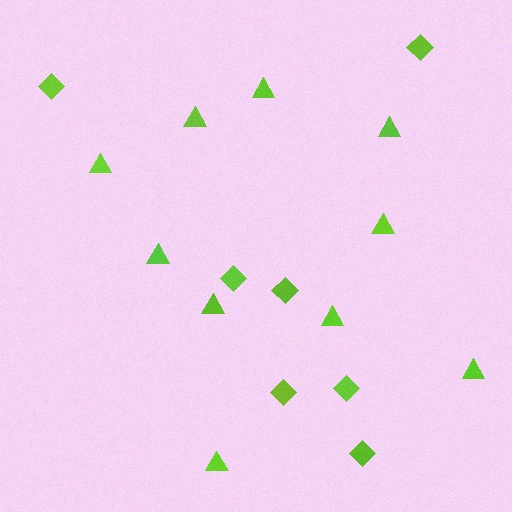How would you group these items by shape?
There are 2 groups: one group of triangles (10) and one group of diamonds (7).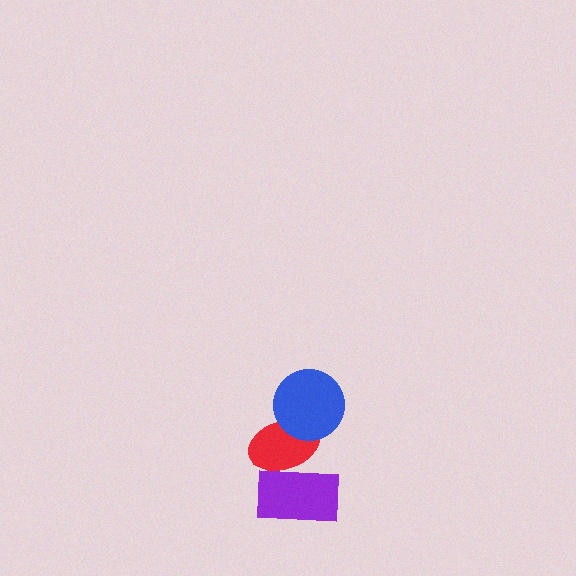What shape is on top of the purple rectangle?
The red ellipse is on top of the purple rectangle.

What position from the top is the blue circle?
The blue circle is 1st from the top.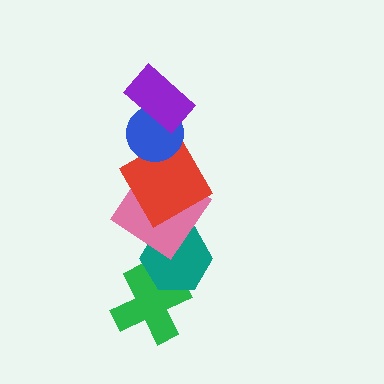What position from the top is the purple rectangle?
The purple rectangle is 1st from the top.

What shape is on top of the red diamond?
The blue circle is on top of the red diamond.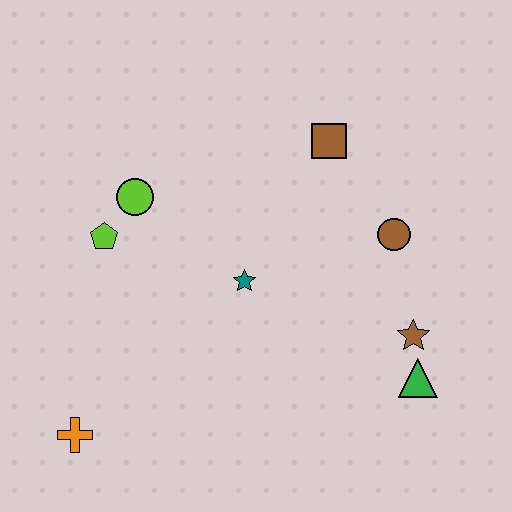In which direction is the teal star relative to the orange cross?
The teal star is to the right of the orange cross.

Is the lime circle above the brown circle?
Yes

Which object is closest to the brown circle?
The brown star is closest to the brown circle.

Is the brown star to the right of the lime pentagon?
Yes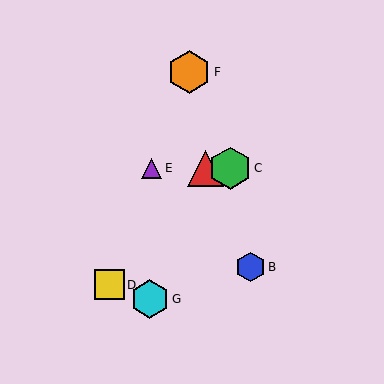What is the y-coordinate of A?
Object A is at y≈168.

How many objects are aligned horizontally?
3 objects (A, C, E) are aligned horizontally.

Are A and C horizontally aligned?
Yes, both are at y≈168.